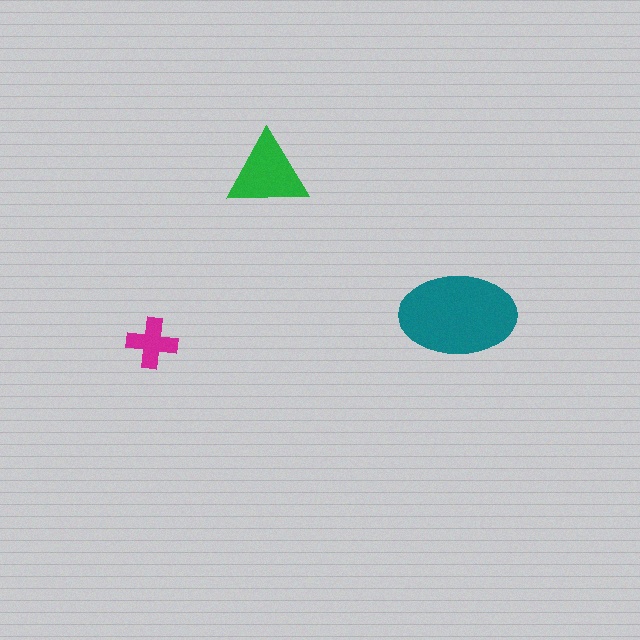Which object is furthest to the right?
The teal ellipse is rightmost.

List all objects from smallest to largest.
The magenta cross, the green triangle, the teal ellipse.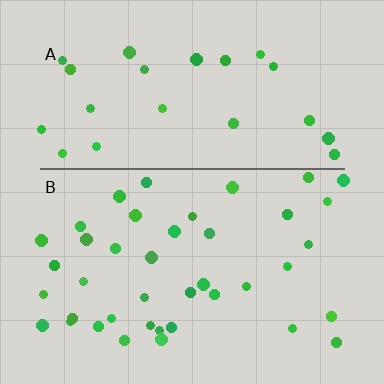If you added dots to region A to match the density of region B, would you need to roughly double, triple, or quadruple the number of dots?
Approximately double.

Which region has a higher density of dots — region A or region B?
B (the bottom).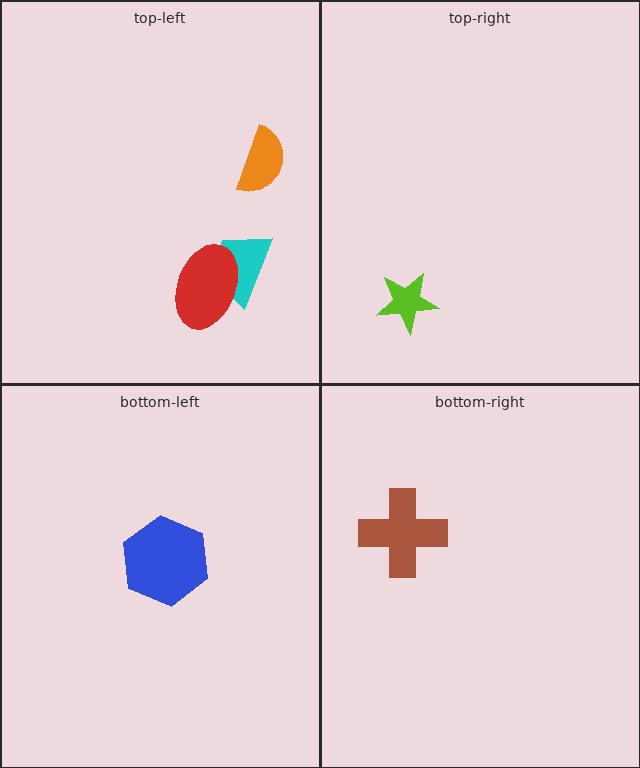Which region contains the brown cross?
The bottom-right region.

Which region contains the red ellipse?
The top-left region.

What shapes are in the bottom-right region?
The brown cross.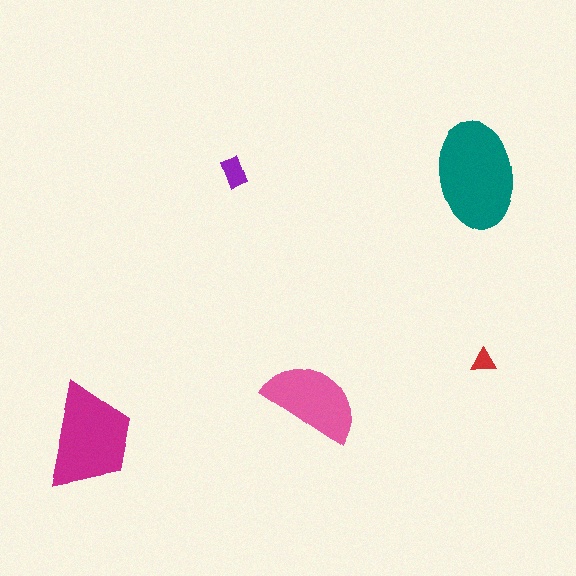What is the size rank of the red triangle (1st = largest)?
5th.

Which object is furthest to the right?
The red triangle is rightmost.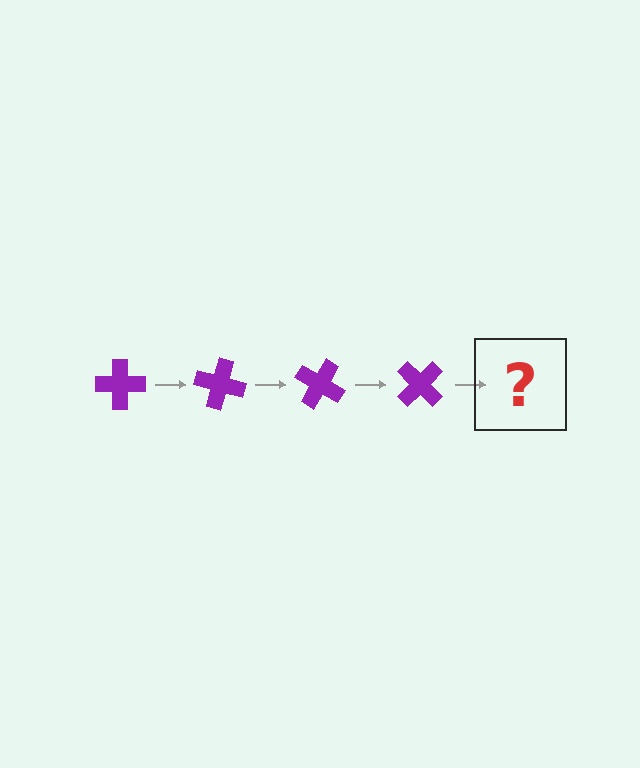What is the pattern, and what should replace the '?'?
The pattern is that the cross rotates 15 degrees each step. The '?' should be a purple cross rotated 60 degrees.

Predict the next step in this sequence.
The next step is a purple cross rotated 60 degrees.